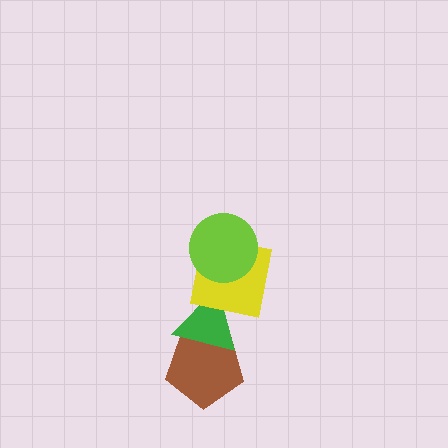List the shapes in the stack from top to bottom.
From top to bottom: the lime circle, the yellow square, the green triangle, the brown pentagon.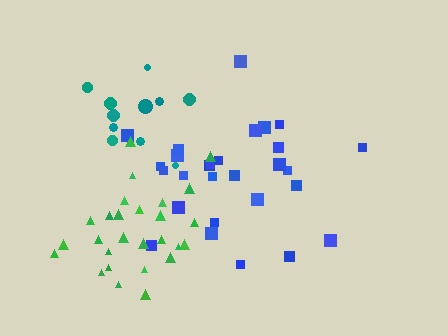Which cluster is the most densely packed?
Teal.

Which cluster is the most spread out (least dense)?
Blue.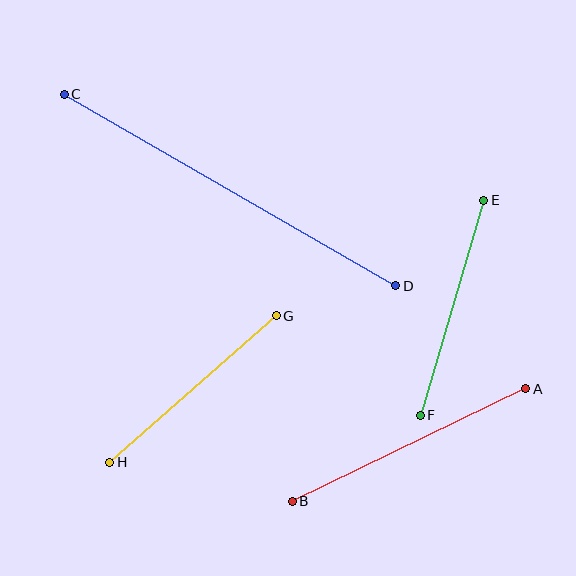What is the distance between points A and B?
The distance is approximately 259 pixels.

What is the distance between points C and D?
The distance is approximately 383 pixels.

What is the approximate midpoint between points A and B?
The midpoint is at approximately (409, 445) pixels.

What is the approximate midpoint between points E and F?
The midpoint is at approximately (452, 308) pixels.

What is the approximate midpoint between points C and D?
The midpoint is at approximately (230, 190) pixels.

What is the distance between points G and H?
The distance is approximately 222 pixels.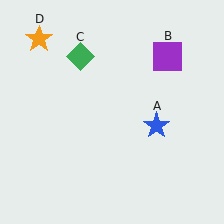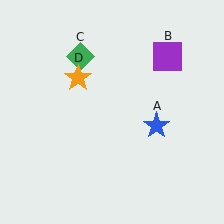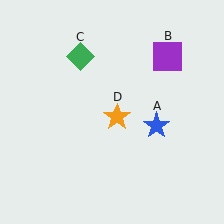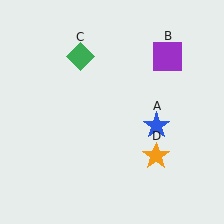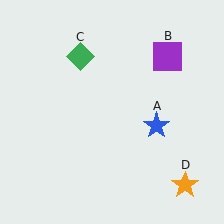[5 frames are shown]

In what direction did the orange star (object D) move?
The orange star (object D) moved down and to the right.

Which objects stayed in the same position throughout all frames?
Blue star (object A) and purple square (object B) and green diamond (object C) remained stationary.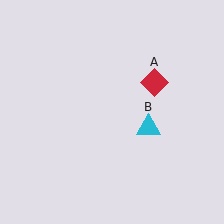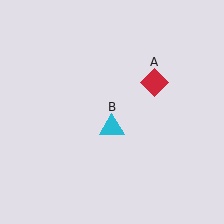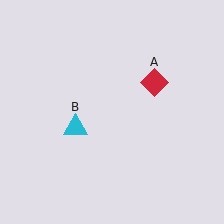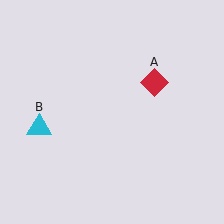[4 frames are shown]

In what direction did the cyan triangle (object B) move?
The cyan triangle (object B) moved left.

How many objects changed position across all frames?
1 object changed position: cyan triangle (object B).